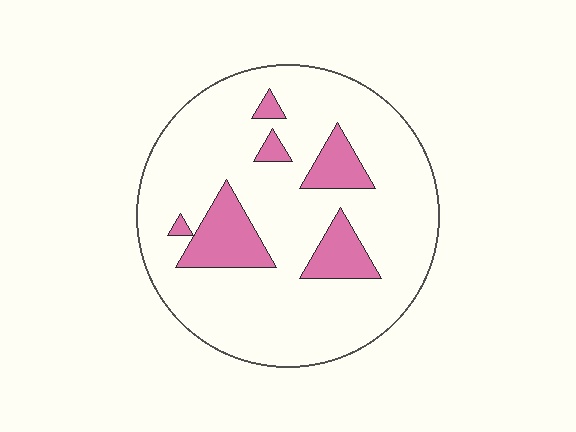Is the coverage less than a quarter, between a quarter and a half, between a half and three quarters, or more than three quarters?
Less than a quarter.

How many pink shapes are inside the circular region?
6.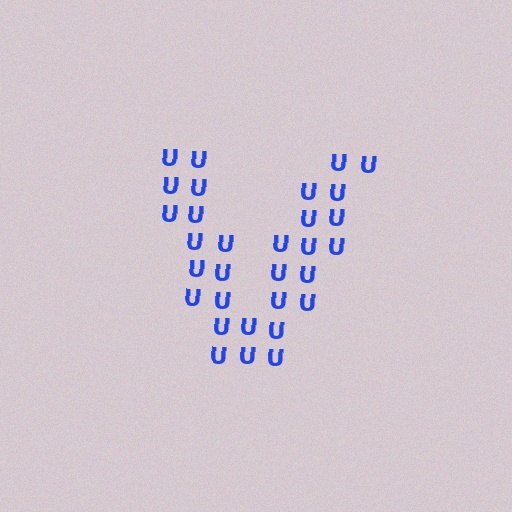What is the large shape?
The large shape is the letter V.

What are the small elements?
The small elements are letter U's.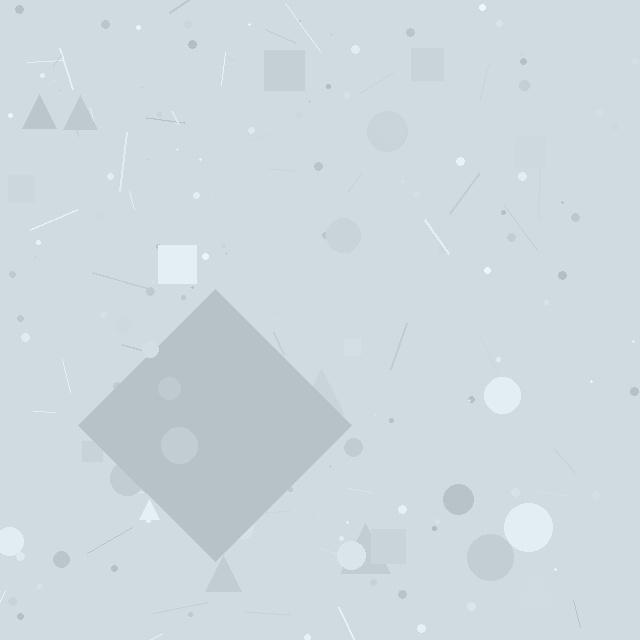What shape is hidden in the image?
A diamond is hidden in the image.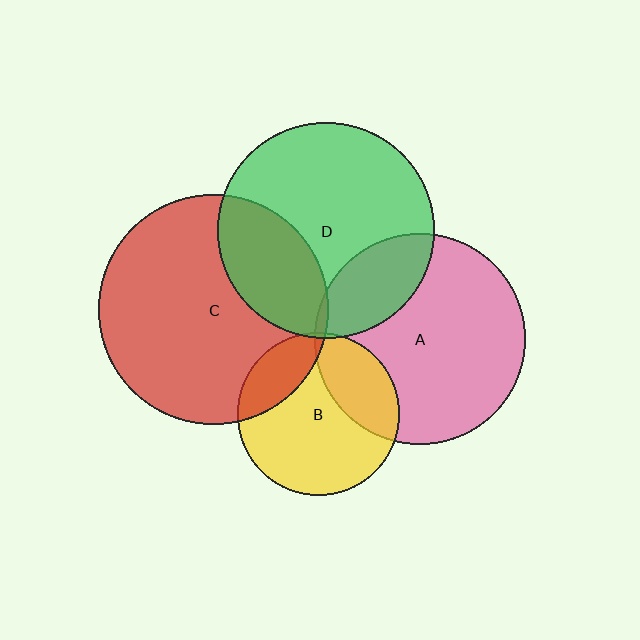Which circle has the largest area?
Circle C (red).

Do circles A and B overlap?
Yes.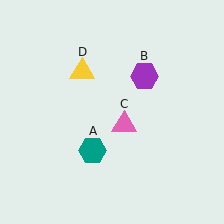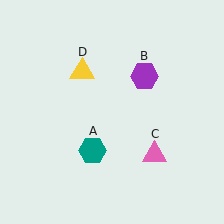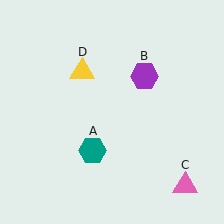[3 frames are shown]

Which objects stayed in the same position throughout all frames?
Teal hexagon (object A) and purple hexagon (object B) and yellow triangle (object D) remained stationary.